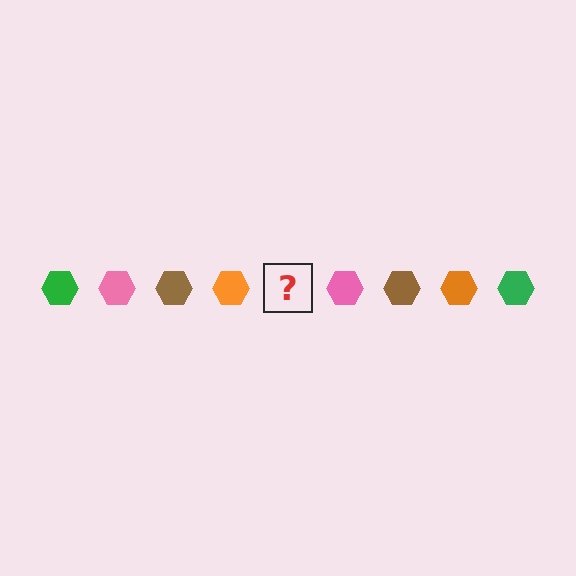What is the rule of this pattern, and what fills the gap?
The rule is that the pattern cycles through green, pink, brown, orange hexagons. The gap should be filled with a green hexagon.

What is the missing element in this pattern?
The missing element is a green hexagon.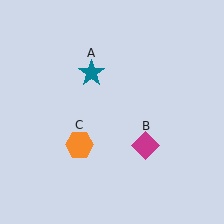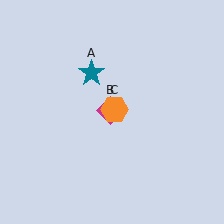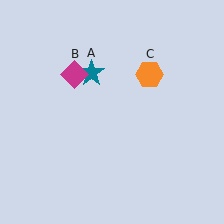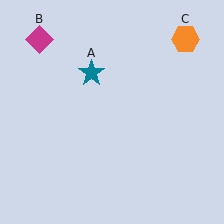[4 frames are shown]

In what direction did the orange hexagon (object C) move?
The orange hexagon (object C) moved up and to the right.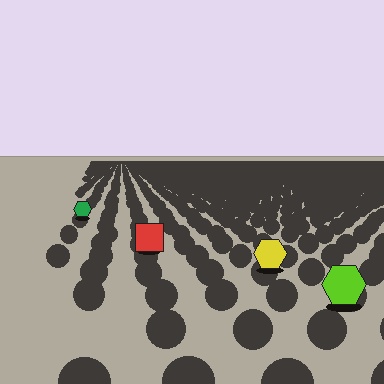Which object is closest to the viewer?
The lime hexagon is closest. The texture marks near it are larger and more spread out.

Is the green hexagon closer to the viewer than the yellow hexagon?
No. The yellow hexagon is closer — you can tell from the texture gradient: the ground texture is coarser near it.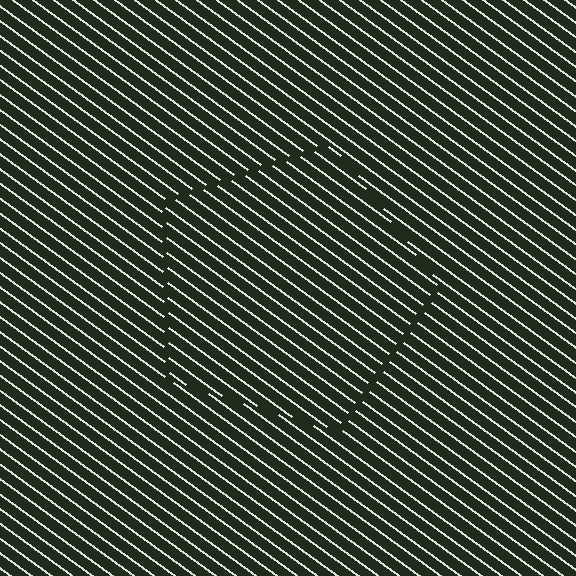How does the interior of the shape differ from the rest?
The interior of the shape contains the same grating, shifted by half a period — the contour is defined by the phase discontinuity where line-ends from the inner and outer gratings abut.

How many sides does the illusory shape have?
5 sides — the line-ends trace a pentagon.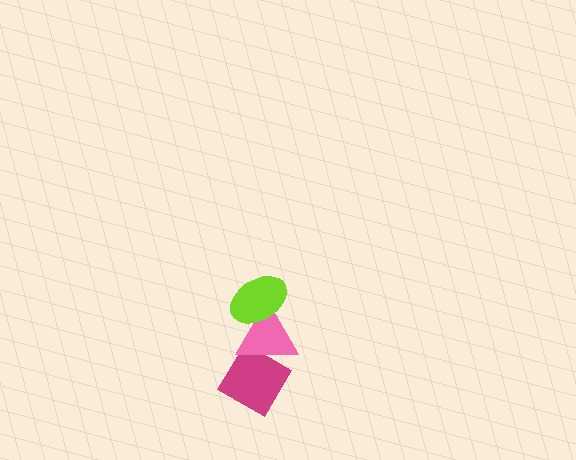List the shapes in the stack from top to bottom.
From top to bottom: the lime ellipse, the pink triangle, the magenta diamond.